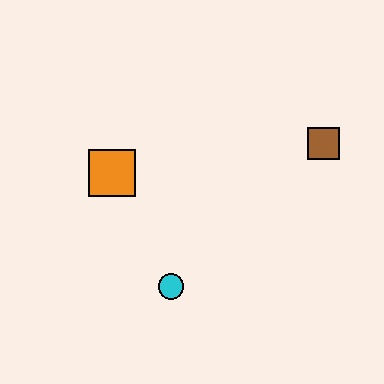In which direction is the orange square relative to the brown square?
The orange square is to the left of the brown square.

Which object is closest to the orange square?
The cyan circle is closest to the orange square.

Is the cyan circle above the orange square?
No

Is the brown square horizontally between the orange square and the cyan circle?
No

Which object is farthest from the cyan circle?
The brown square is farthest from the cyan circle.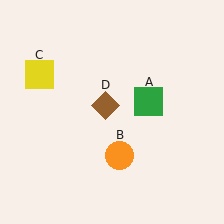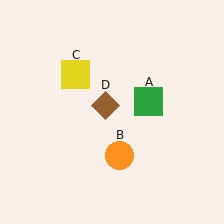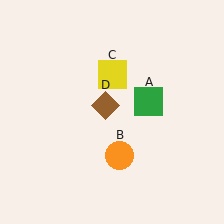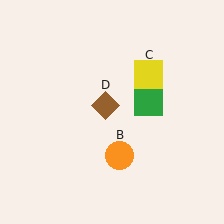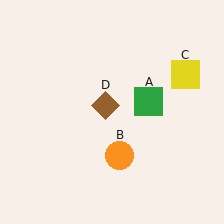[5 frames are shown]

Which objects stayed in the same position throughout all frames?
Green square (object A) and orange circle (object B) and brown diamond (object D) remained stationary.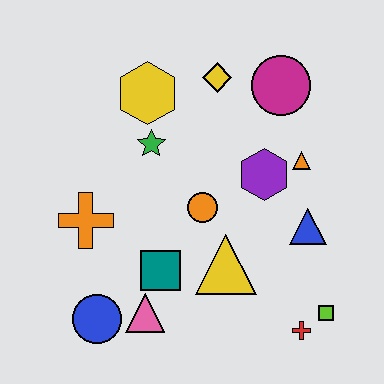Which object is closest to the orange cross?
The teal square is closest to the orange cross.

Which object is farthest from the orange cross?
The lime square is farthest from the orange cross.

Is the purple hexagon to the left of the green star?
No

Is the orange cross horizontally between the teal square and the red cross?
No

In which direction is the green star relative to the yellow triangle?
The green star is above the yellow triangle.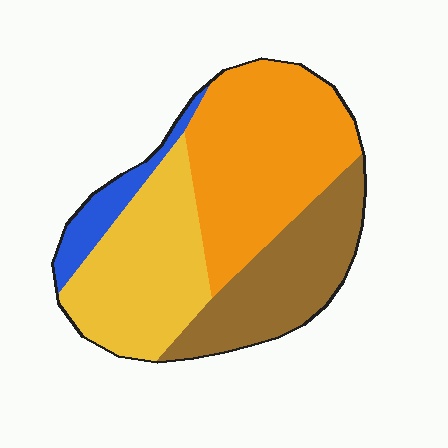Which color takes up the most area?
Orange, at roughly 40%.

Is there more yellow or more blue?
Yellow.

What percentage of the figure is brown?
Brown covers roughly 25% of the figure.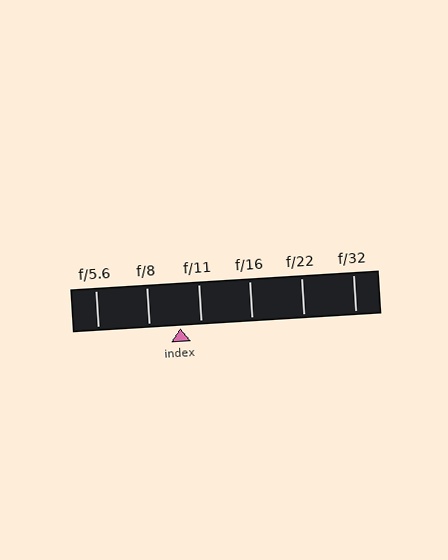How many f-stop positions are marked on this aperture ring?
There are 6 f-stop positions marked.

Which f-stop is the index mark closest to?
The index mark is closest to f/11.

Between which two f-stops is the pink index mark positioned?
The index mark is between f/8 and f/11.